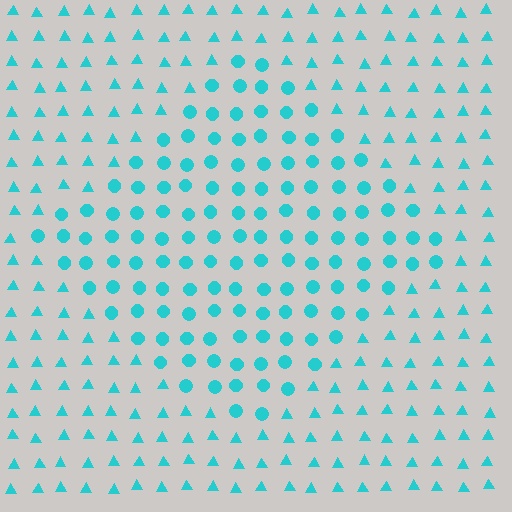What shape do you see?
I see a diamond.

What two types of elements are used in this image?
The image uses circles inside the diamond region and triangles outside it.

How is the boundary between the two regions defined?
The boundary is defined by a change in element shape: circles inside vs. triangles outside. All elements share the same color and spacing.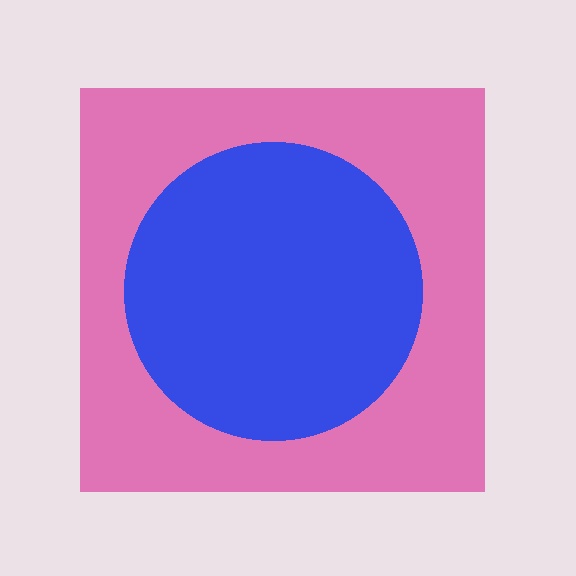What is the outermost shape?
The pink square.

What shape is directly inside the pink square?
The blue circle.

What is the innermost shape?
The blue circle.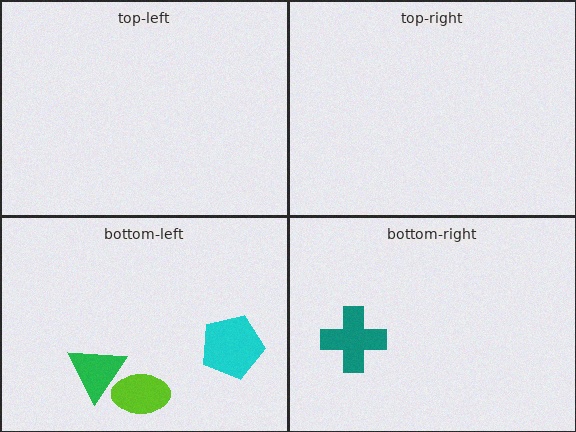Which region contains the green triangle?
The bottom-left region.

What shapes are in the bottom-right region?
The teal cross.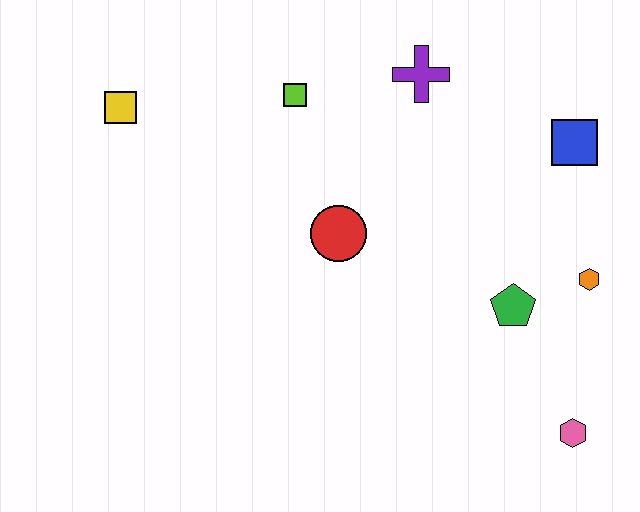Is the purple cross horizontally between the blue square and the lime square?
Yes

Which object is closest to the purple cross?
The lime square is closest to the purple cross.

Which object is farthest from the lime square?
The pink hexagon is farthest from the lime square.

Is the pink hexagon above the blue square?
No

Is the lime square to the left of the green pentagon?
Yes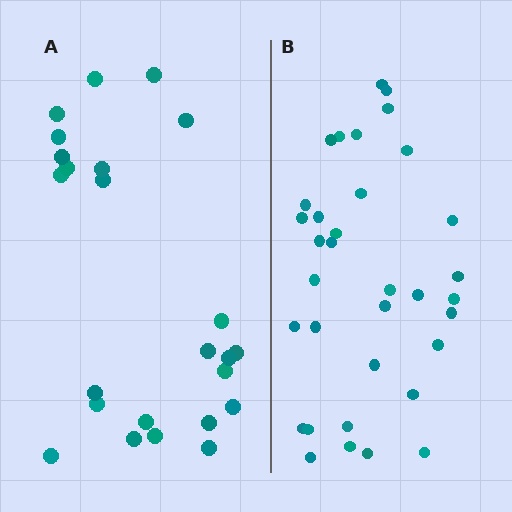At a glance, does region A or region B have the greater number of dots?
Region B (the right region) has more dots.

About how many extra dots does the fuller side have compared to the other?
Region B has roughly 10 or so more dots than region A.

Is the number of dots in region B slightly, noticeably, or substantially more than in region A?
Region B has noticeably more, but not dramatically so. The ratio is roughly 1.4 to 1.